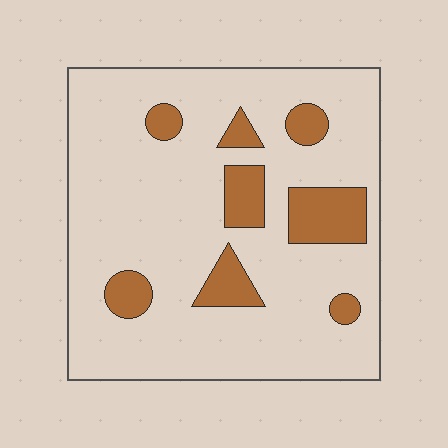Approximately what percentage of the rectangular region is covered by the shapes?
Approximately 15%.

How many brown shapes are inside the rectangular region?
8.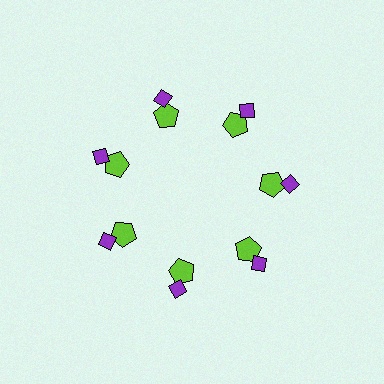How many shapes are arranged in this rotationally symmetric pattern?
There are 14 shapes, arranged in 7 groups of 2.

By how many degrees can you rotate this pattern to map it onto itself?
The pattern maps onto itself every 51 degrees of rotation.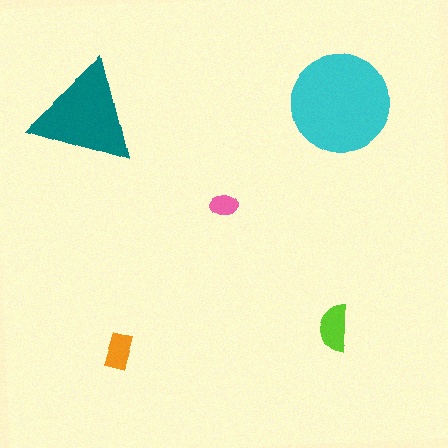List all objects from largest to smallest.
The cyan circle, the teal triangle, the lime semicircle, the orange rectangle, the pink ellipse.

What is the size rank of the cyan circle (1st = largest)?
1st.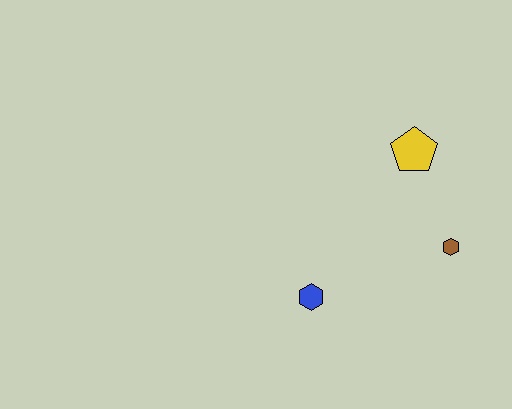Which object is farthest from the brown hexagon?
The blue hexagon is farthest from the brown hexagon.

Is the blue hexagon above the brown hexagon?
No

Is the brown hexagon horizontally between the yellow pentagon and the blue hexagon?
No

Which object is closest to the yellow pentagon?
The brown hexagon is closest to the yellow pentagon.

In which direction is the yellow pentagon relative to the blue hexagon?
The yellow pentagon is above the blue hexagon.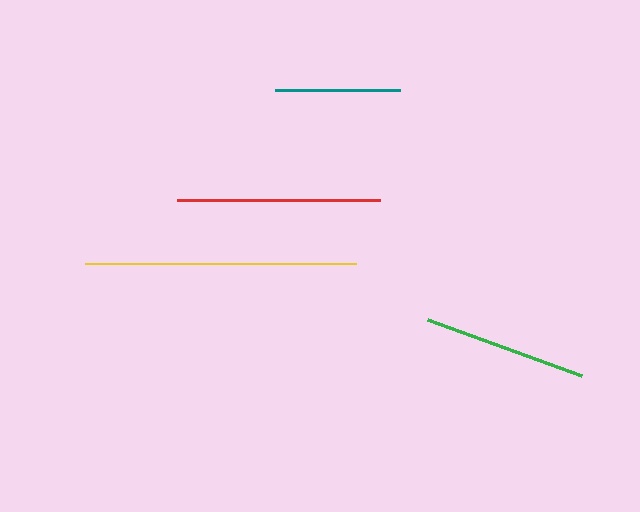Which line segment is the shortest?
The teal line is the shortest at approximately 125 pixels.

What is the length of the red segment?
The red segment is approximately 203 pixels long.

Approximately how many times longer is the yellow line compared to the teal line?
The yellow line is approximately 2.2 times the length of the teal line.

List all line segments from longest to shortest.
From longest to shortest: yellow, red, green, teal.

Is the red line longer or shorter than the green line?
The red line is longer than the green line.